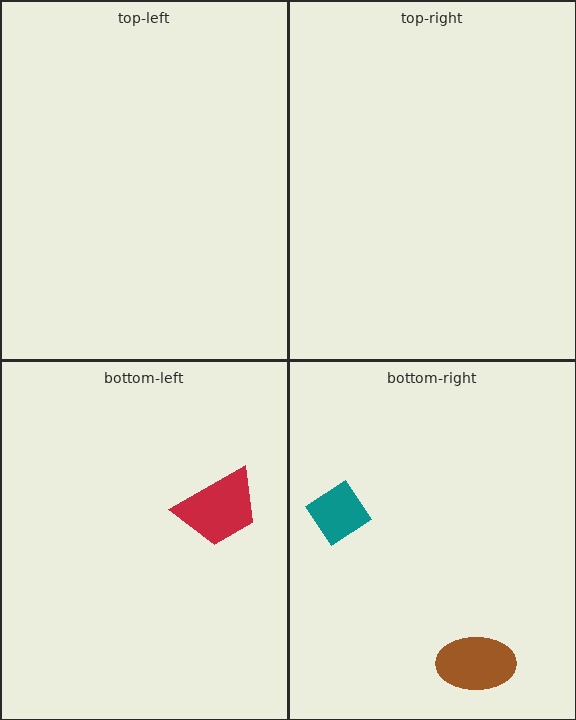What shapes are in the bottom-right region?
The brown ellipse, the teal diamond.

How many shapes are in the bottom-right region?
2.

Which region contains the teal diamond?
The bottom-right region.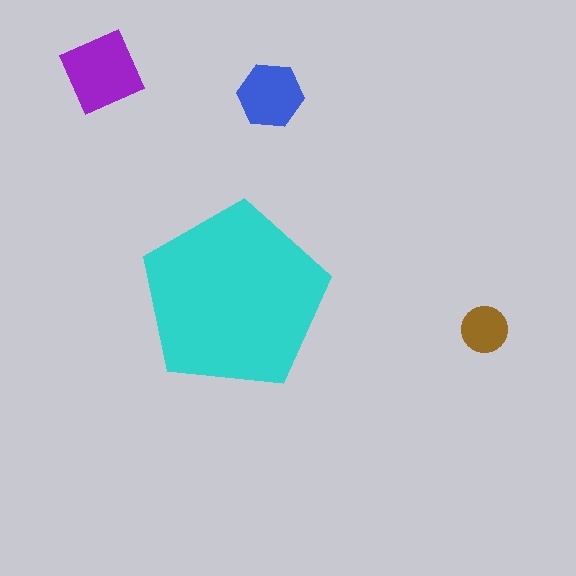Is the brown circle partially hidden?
No, the brown circle is fully visible.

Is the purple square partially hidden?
No, the purple square is fully visible.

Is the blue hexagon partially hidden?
No, the blue hexagon is fully visible.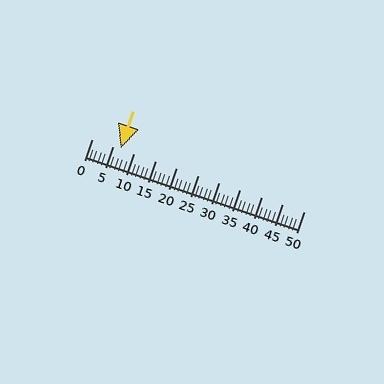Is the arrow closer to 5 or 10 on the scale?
The arrow is closer to 5.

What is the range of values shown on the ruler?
The ruler shows values from 0 to 50.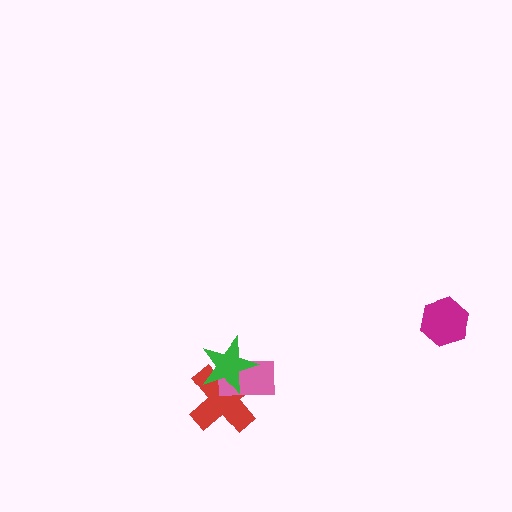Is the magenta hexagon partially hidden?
No, no other shape covers it.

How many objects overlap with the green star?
2 objects overlap with the green star.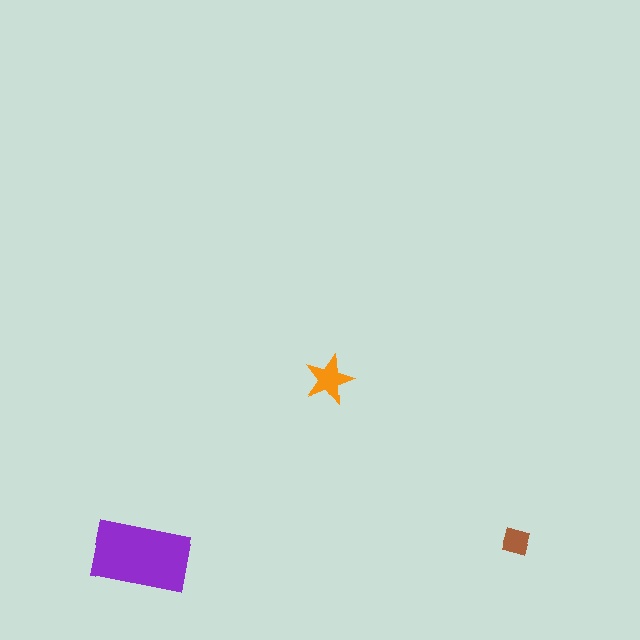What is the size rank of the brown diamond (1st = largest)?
3rd.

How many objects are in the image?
There are 3 objects in the image.